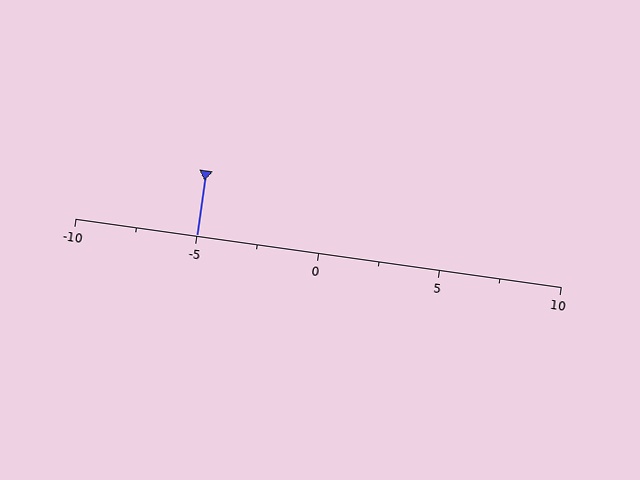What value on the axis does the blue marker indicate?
The marker indicates approximately -5.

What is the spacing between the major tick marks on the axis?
The major ticks are spaced 5 apart.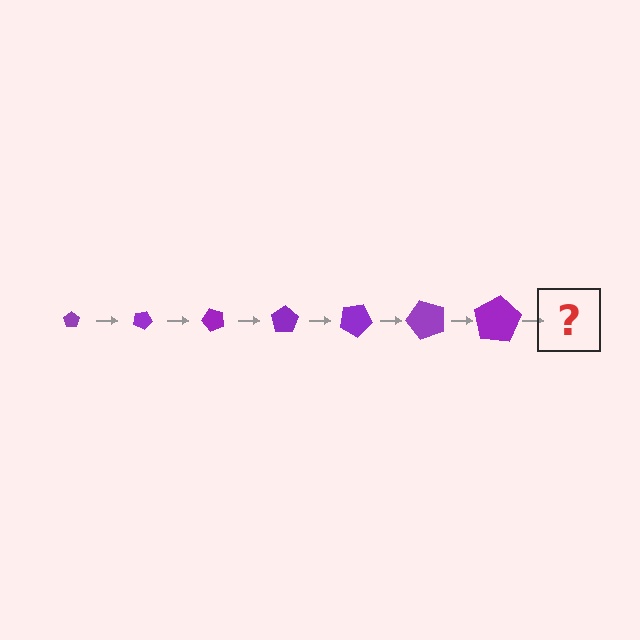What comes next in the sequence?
The next element should be a pentagon, larger than the previous one and rotated 175 degrees from the start.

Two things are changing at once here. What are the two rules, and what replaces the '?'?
The two rules are that the pentagon grows larger each step and it rotates 25 degrees each step. The '?' should be a pentagon, larger than the previous one and rotated 175 degrees from the start.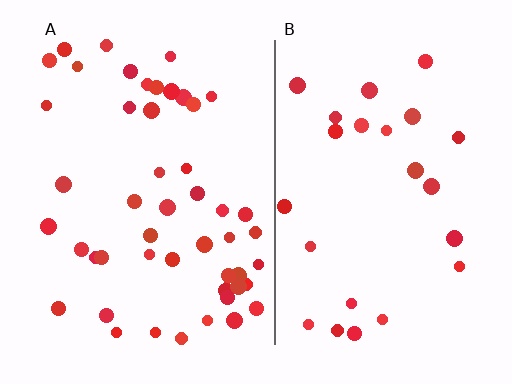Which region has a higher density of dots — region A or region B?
A (the left).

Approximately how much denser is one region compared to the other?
Approximately 2.1× — region A over region B.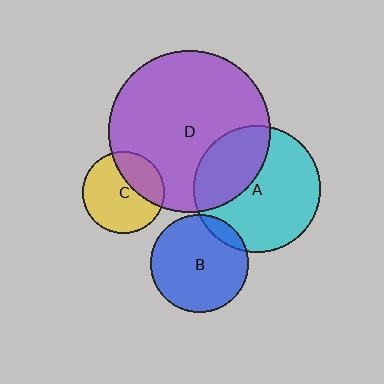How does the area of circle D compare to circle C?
Approximately 4.0 times.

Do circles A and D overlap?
Yes.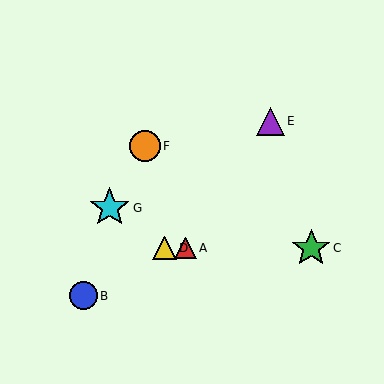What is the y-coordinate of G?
Object G is at y≈208.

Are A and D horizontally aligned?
Yes, both are at y≈248.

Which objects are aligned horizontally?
Objects A, C, D are aligned horizontally.